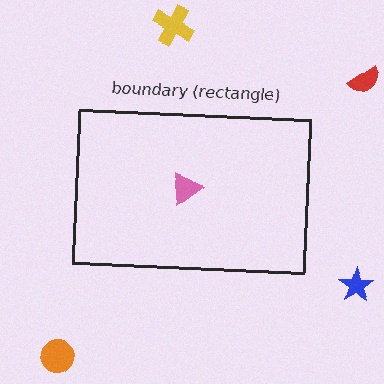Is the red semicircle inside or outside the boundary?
Outside.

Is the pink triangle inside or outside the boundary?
Inside.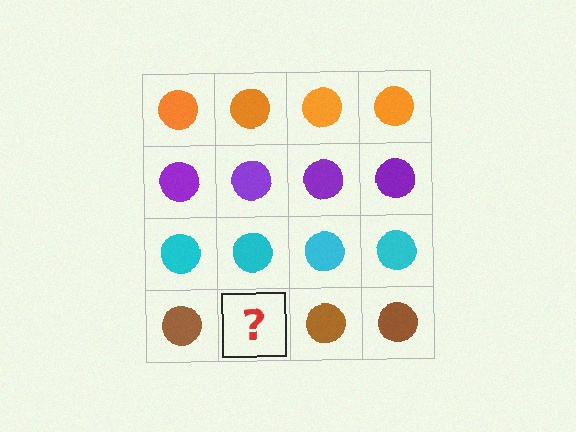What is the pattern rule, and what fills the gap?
The rule is that each row has a consistent color. The gap should be filled with a brown circle.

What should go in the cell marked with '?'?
The missing cell should contain a brown circle.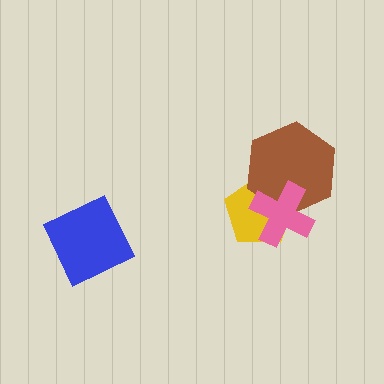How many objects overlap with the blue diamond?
0 objects overlap with the blue diamond.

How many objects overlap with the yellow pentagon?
2 objects overlap with the yellow pentagon.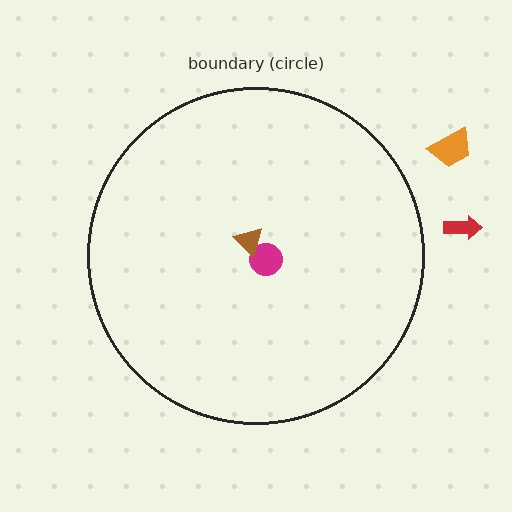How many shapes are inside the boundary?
2 inside, 2 outside.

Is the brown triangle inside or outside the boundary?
Inside.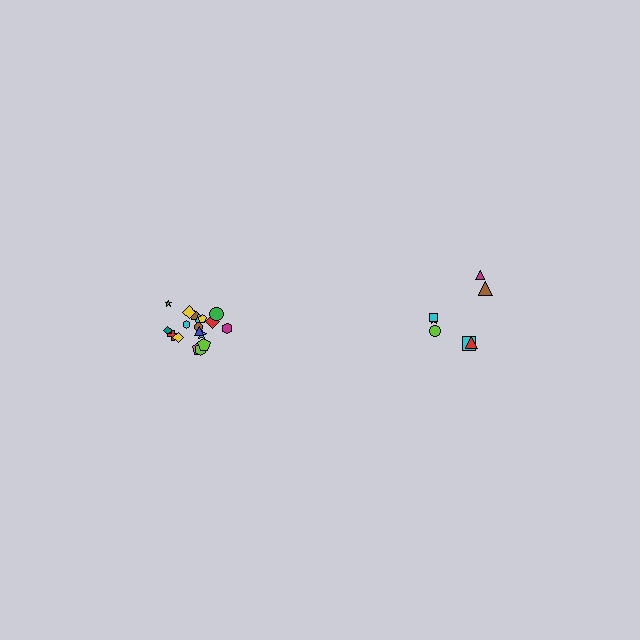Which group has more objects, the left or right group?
The left group.